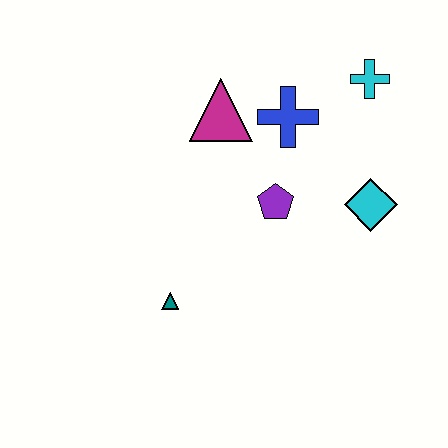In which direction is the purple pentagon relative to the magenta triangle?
The purple pentagon is below the magenta triangle.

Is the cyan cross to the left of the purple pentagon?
No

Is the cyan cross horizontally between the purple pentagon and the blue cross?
No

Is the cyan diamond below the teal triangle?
No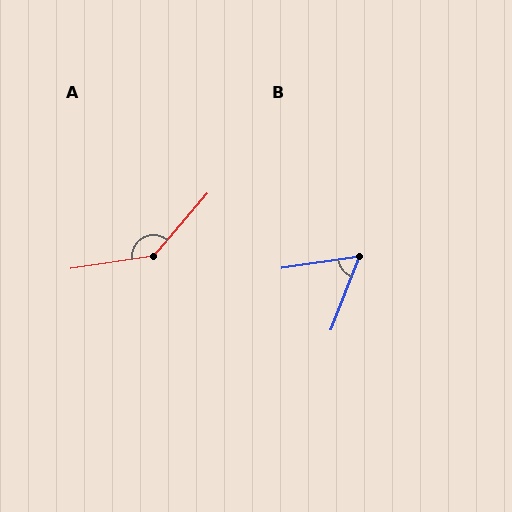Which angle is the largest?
A, at approximately 139 degrees.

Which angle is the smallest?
B, at approximately 60 degrees.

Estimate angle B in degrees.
Approximately 60 degrees.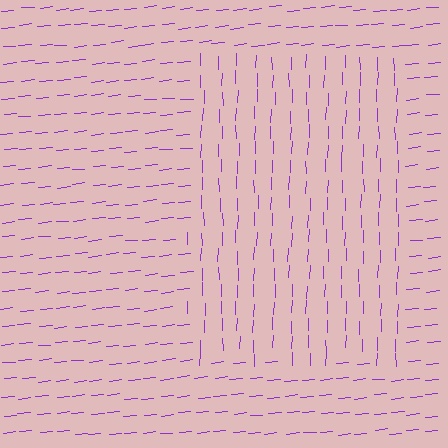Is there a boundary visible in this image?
Yes, there is a texture boundary formed by a change in line orientation.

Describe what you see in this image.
The image is filled with small purple line segments. A rectangle region in the image has lines oriented differently from the surrounding lines, creating a visible texture boundary.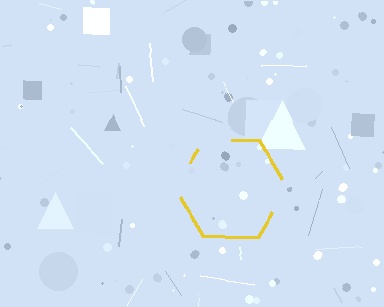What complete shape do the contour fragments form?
The contour fragments form a hexagon.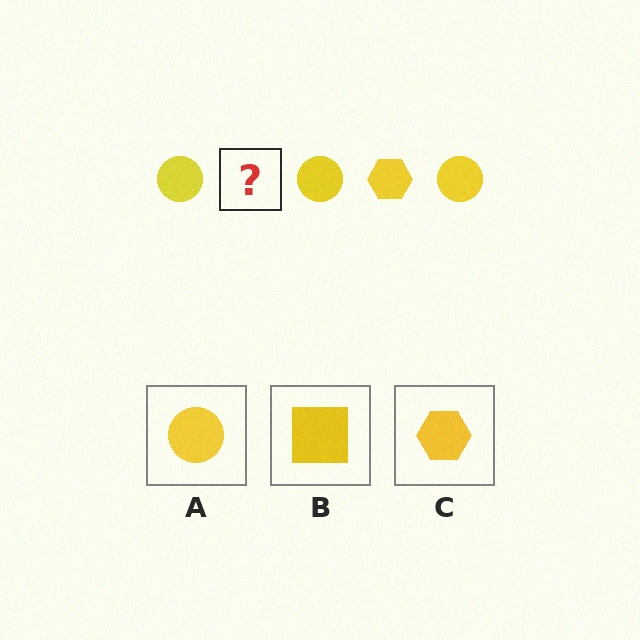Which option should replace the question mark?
Option C.